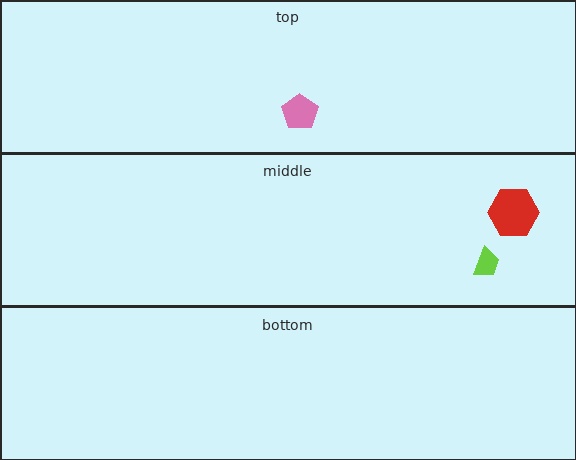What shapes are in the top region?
The pink pentagon.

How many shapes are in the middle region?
2.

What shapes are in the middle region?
The red hexagon, the lime trapezoid.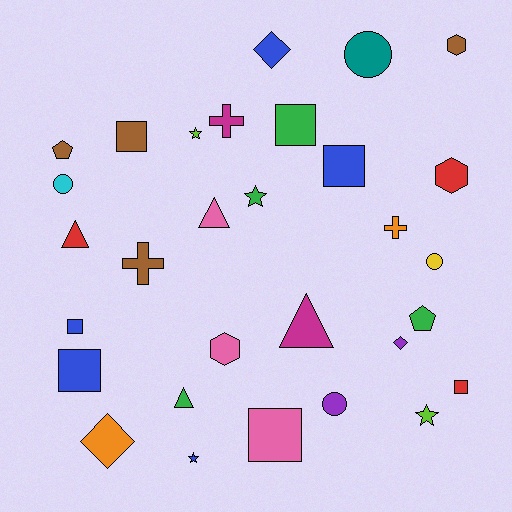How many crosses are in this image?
There are 3 crosses.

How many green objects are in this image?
There are 4 green objects.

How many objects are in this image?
There are 30 objects.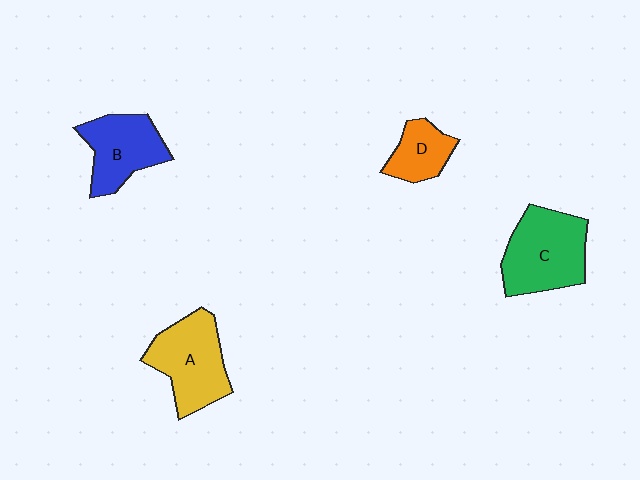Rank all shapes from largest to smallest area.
From largest to smallest: C (green), A (yellow), B (blue), D (orange).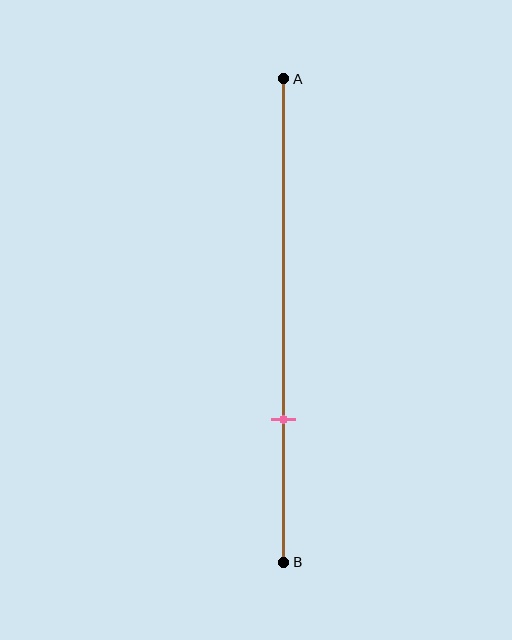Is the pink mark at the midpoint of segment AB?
No, the mark is at about 70% from A, not at the 50% midpoint.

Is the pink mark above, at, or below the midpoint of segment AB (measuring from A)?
The pink mark is below the midpoint of segment AB.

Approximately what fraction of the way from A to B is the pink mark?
The pink mark is approximately 70% of the way from A to B.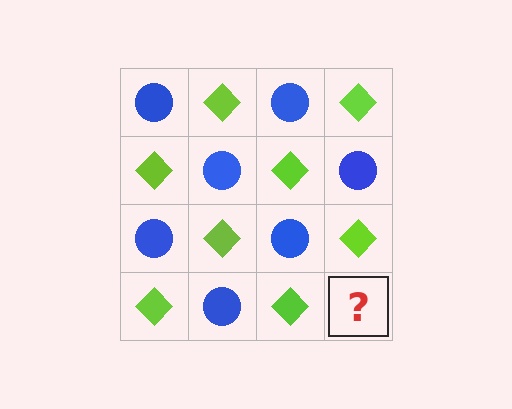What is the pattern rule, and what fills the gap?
The rule is that it alternates blue circle and lime diamond in a checkerboard pattern. The gap should be filled with a blue circle.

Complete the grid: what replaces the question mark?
The question mark should be replaced with a blue circle.